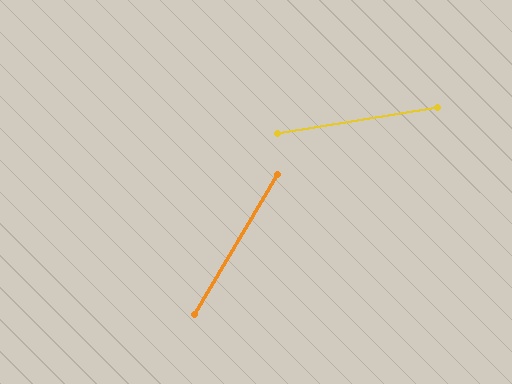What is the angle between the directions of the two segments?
Approximately 50 degrees.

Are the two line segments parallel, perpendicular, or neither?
Neither parallel nor perpendicular — they differ by about 50°.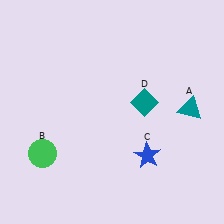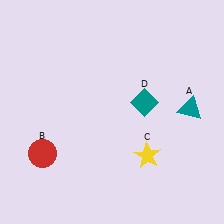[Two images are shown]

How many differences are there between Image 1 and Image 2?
There are 2 differences between the two images.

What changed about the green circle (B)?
In Image 1, B is green. In Image 2, it changed to red.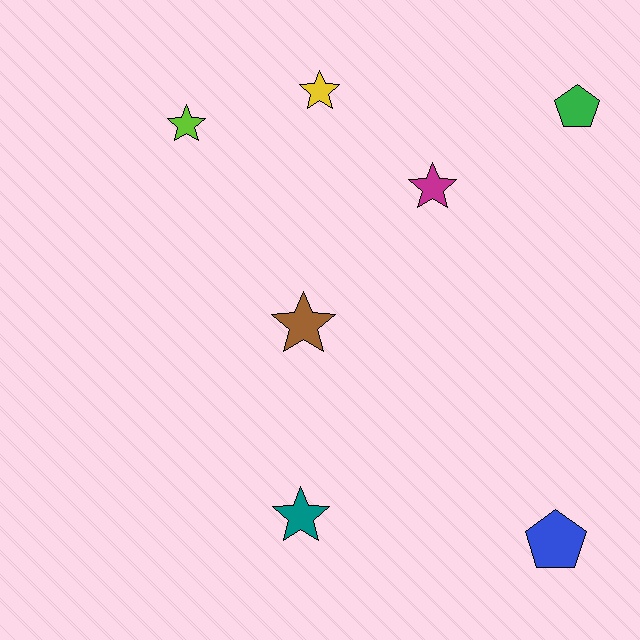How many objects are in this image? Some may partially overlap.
There are 7 objects.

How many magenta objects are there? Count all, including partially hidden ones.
There is 1 magenta object.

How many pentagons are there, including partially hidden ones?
There are 2 pentagons.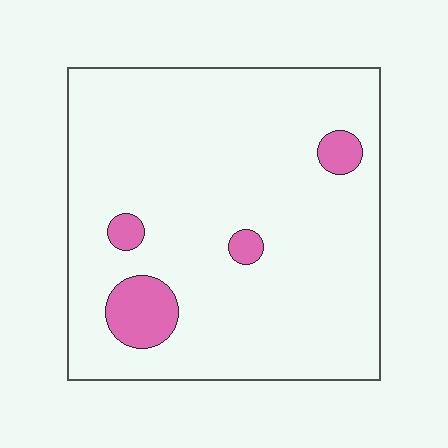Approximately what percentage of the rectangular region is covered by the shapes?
Approximately 10%.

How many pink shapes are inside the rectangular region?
4.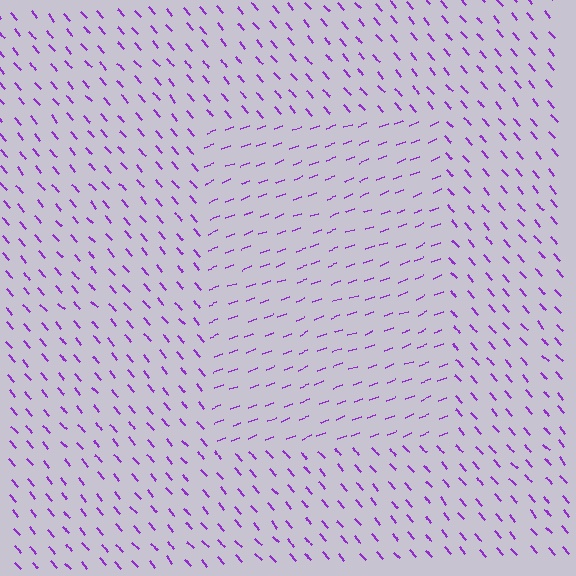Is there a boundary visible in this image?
Yes, there is a texture boundary formed by a change in line orientation.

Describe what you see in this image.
The image is filled with small purple line segments. A rectangle region in the image has lines oriented differently from the surrounding lines, creating a visible texture boundary.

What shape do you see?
I see a rectangle.